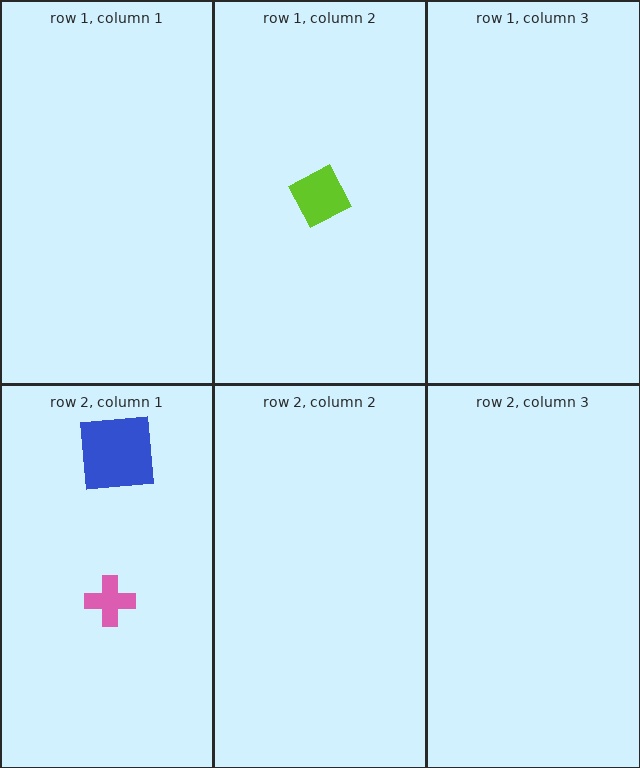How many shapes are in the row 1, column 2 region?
1.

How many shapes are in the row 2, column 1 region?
2.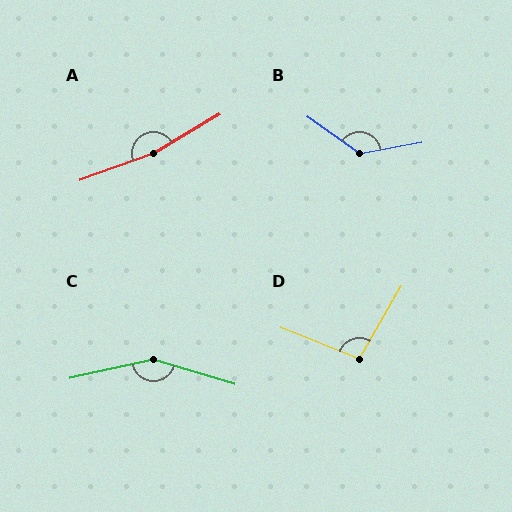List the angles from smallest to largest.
D (99°), B (134°), C (150°), A (169°).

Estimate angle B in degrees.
Approximately 134 degrees.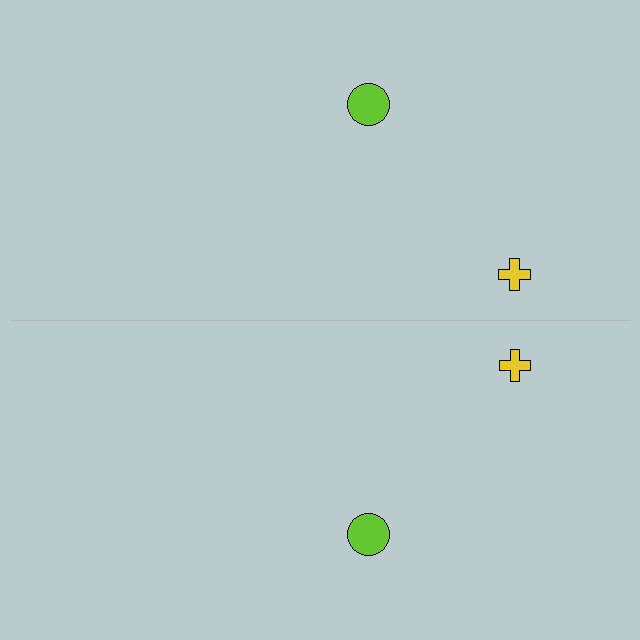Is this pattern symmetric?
Yes, this pattern has bilateral (reflection) symmetry.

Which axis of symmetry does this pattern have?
The pattern has a horizontal axis of symmetry running through the center of the image.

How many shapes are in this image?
There are 4 shapes in this image.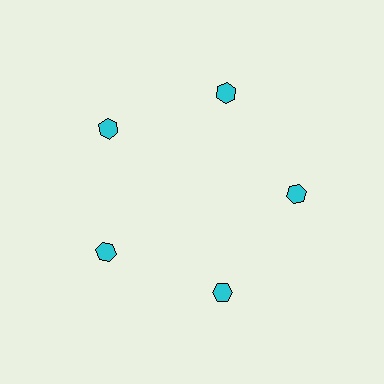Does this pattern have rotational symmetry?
Yes, this pattern has 5-fold rotational symmetry. It looks the same after rotating 72 degrees around the center.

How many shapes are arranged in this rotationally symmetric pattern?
There are 5 shapes, arranged in 5 groups of 1.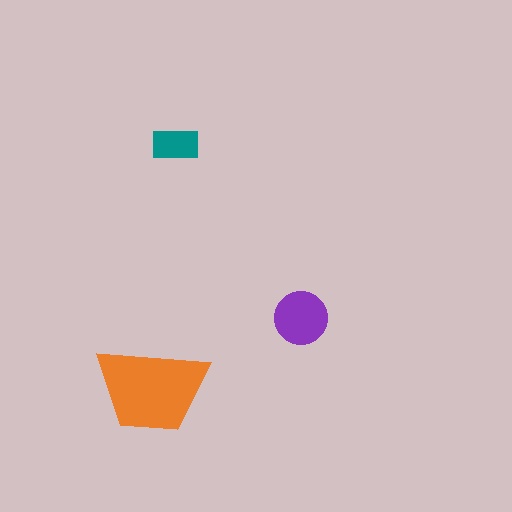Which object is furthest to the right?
The purple circle is rightmost.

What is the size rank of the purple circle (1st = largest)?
2nd.